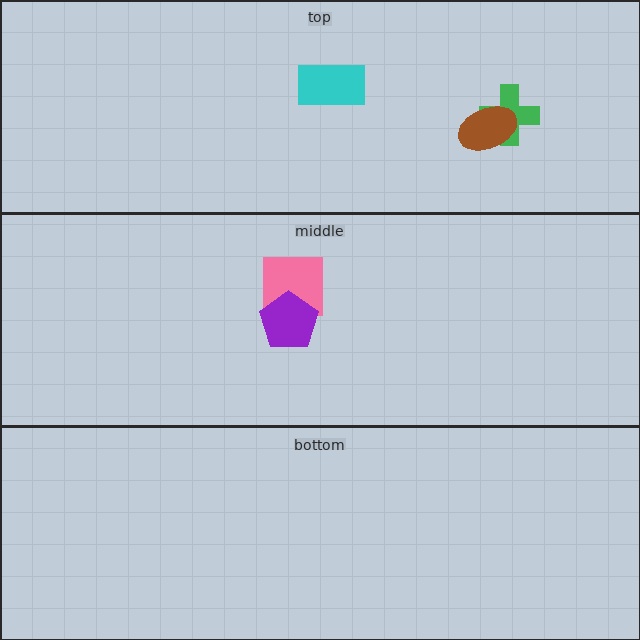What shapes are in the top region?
The green cross, the cyan rectangle, the brown ellipse.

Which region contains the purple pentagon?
The middle region.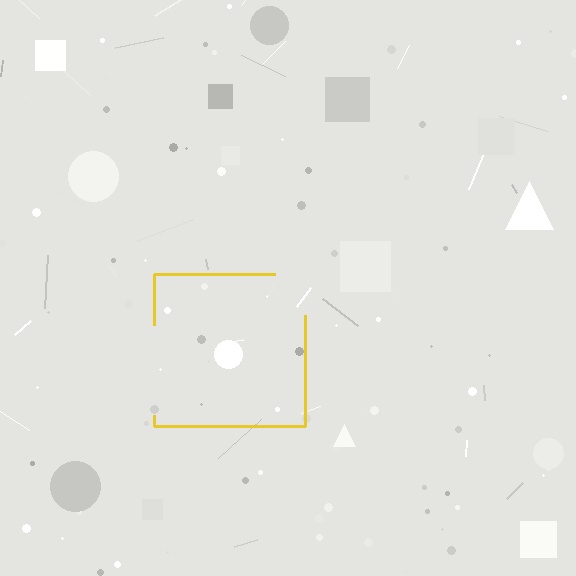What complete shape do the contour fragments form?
The contour fragments form a square.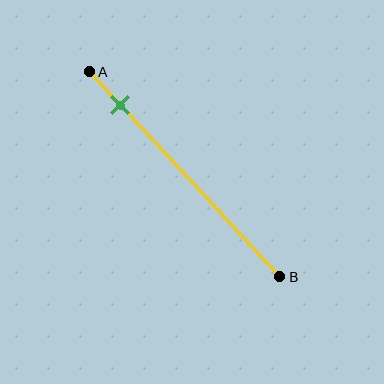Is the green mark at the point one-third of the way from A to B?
No, the mark is at about 15% from A, not at the 33% one-third point.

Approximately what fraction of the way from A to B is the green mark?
The green mark is approximately 15% of the way from A to B.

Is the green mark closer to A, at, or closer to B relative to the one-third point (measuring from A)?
The green mark is closer to point A than the one-third point of segment AB.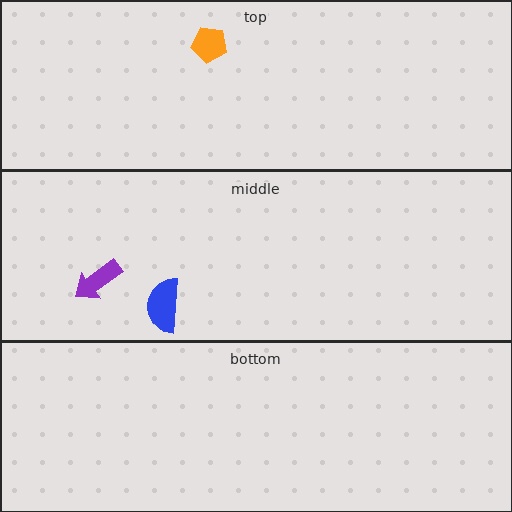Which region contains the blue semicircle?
The middle region.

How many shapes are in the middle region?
2.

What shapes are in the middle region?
The blue semicircle, the purple arrow.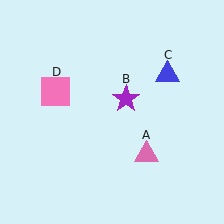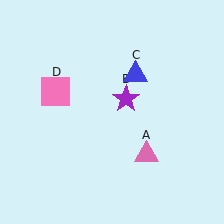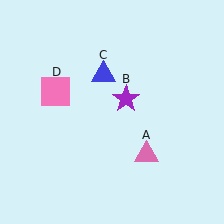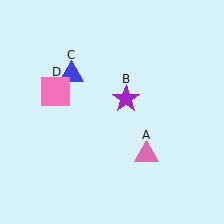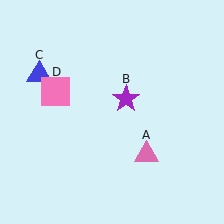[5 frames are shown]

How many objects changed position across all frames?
1 object changed position: blue triangle (object C).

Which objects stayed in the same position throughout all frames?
Pink triangle (object A) and purple star (object B) and pink square (object D) remained stationary.